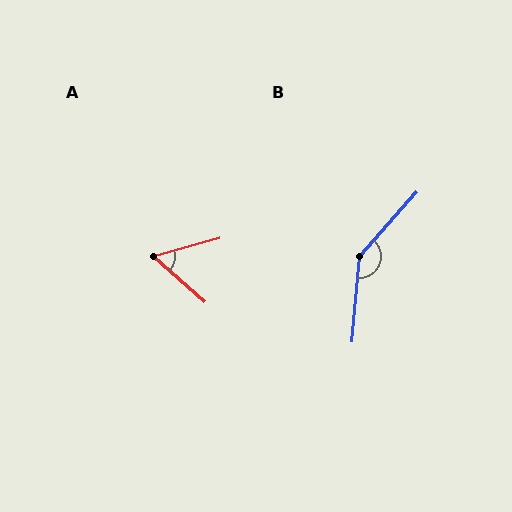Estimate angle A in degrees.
Approximately 57 degrees.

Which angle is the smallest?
A, at approximately 57 degrees.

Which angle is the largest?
B, at approximately 143 degrees.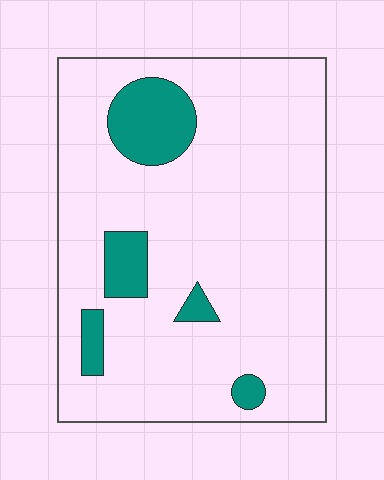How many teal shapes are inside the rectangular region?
5.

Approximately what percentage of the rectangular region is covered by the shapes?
Approximately 15%.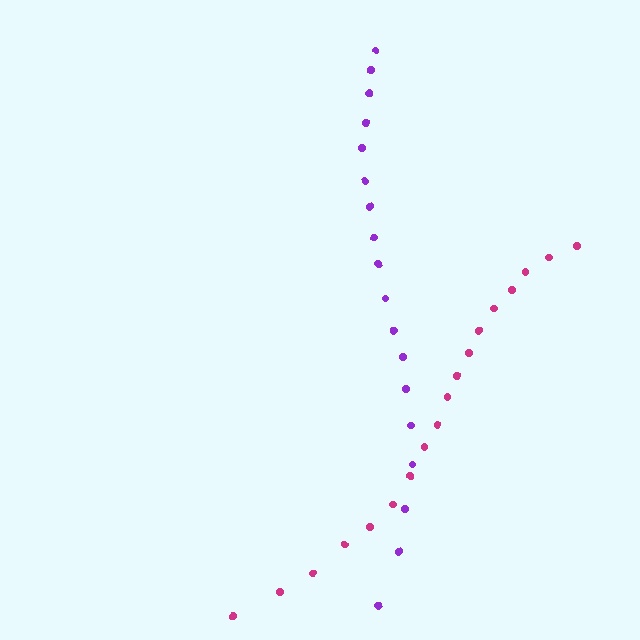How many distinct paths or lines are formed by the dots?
There are 2 distinct paths.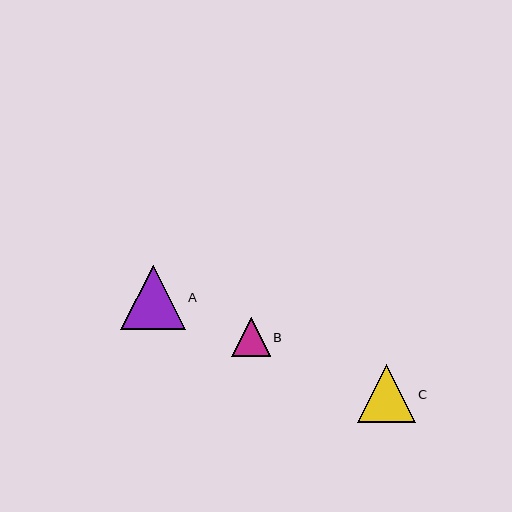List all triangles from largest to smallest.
From largest to smallest: A, C, B.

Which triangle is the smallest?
Triangle B is the smallest with a size of approximately 38 pixels.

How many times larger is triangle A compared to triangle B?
Triangle A is approximately 1.7 times the size of triangle B.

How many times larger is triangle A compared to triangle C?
Triangle A is approximately 1.1 times the size of triangle C.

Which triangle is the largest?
Triangle A is the largest with a size of approximately 65 pixels.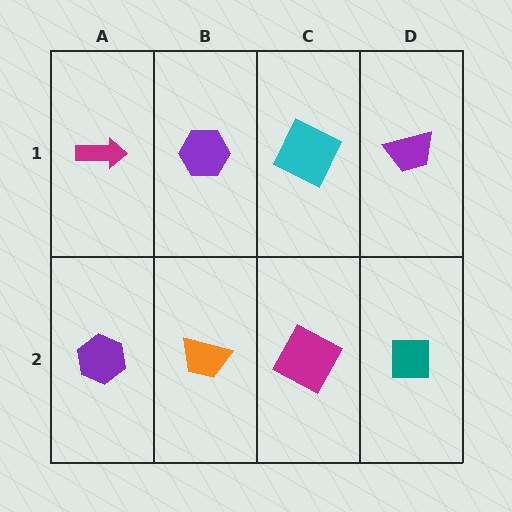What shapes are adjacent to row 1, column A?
A purple hexagon (row 2, column A), a purple hexagon (row 1, column B).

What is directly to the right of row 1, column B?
A cyan square.